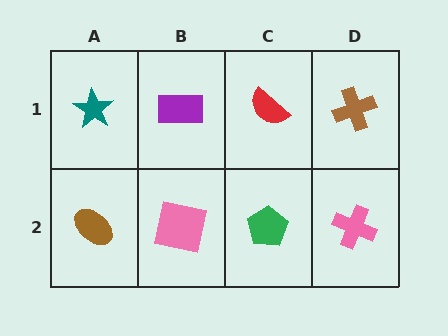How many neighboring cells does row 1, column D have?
2.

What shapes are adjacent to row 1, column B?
A pink square (row 2, column B), a teal star (row 1, column A), a red semicircle (row 1, column C).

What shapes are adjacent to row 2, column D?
A brown cross (row 1, column D), a green pentagon (row 2, column C).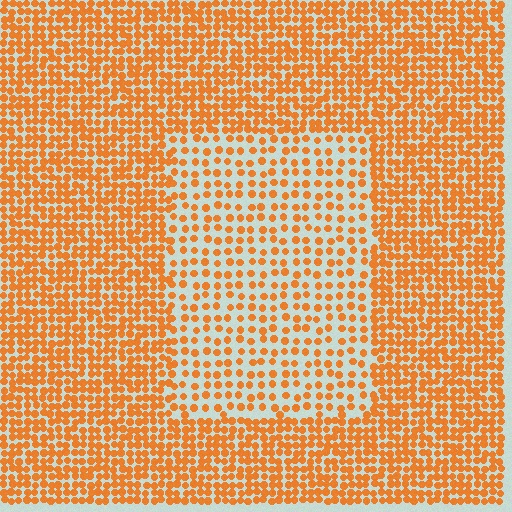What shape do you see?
I see a rectangle.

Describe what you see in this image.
The image contains small orange elements arranged at two different densities. A rectangle-shaped region is visible where the elements are less densely packed than the surrounding area.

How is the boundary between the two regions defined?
The boundary is defined by a change in element density (approximately 2.0x ratio). All elements are the same color, size, and shape.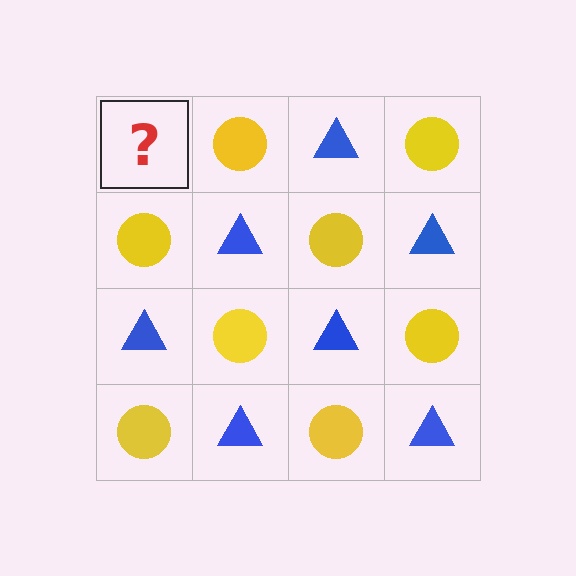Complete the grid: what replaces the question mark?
The question mark should be replaced with a blue triangle.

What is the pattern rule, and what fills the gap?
The rule is that it alternates blue triangle and yellow circle in a checkerboard pattern. The gap should be filled with a blue triangle.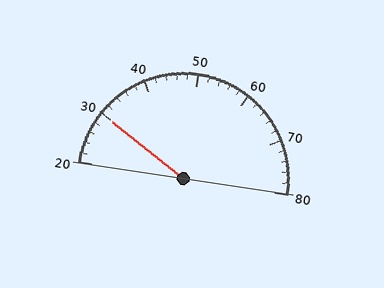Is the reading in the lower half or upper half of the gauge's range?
The reading is in the lower half of the range (20 to 80).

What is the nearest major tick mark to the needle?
The nearest major tick mark is 30.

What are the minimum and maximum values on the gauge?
The gauge ranges from 20 to 80.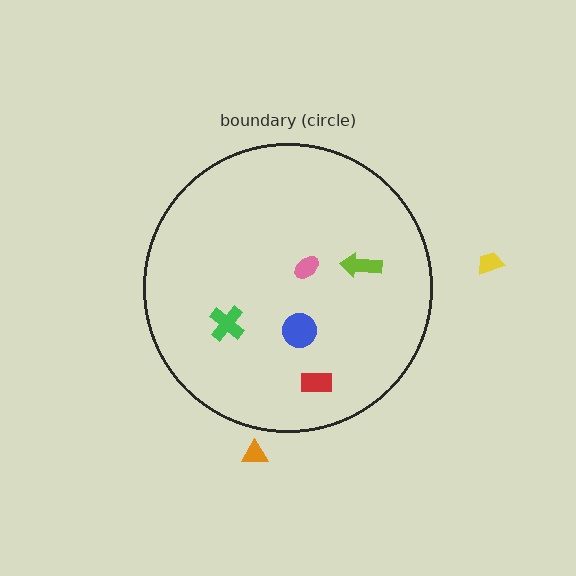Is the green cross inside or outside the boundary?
Inside.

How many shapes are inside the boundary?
5 inside, 2 outside.